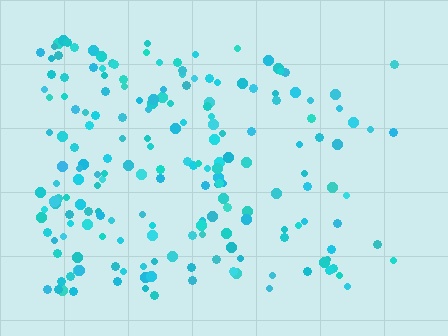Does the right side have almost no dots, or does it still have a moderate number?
Still a moderate number, just noticeably fewer than the left.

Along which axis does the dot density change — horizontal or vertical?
Horizontal.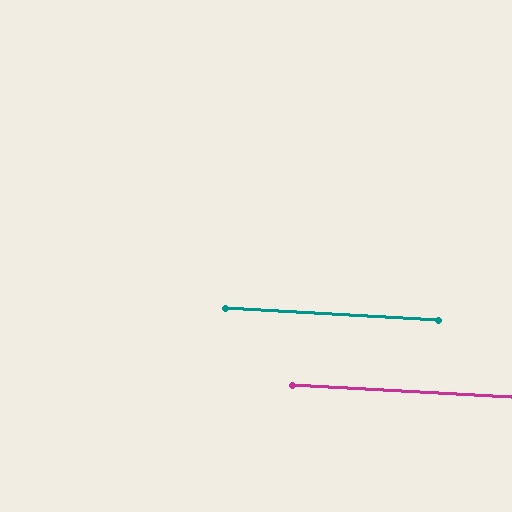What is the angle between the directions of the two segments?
Approximately 0 degrees.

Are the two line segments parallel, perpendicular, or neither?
Parallel — their directions differ by only 0.2°.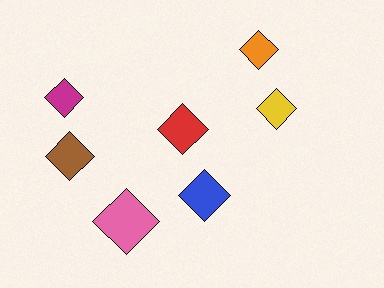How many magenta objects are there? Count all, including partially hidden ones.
There is 1 magenta object.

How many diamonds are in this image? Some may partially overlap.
There are 7 diamonds.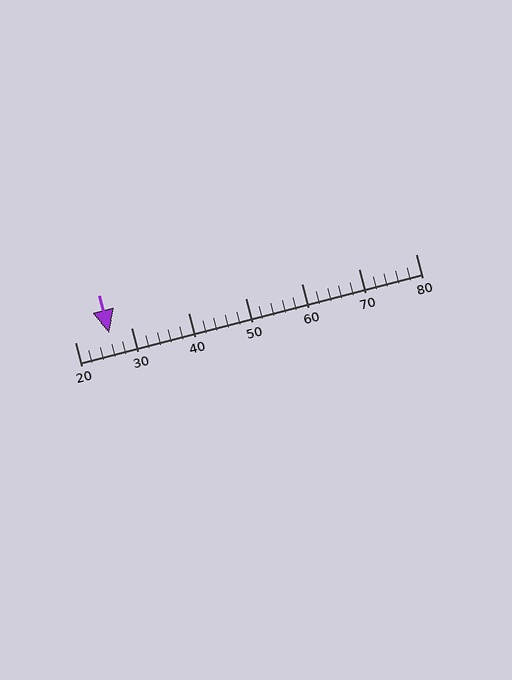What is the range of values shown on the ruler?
The ruler shows values from 20 to 80.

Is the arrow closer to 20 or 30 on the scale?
The arrow is closer to 30.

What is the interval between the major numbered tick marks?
The major tick marks are spaced 10 units apart.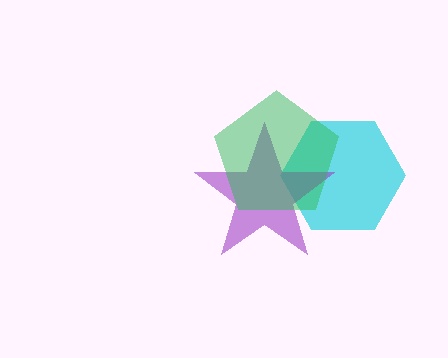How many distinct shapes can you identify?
There are 3 distinct shapes: a cyan hexagon, a purple star, a green pentagon.